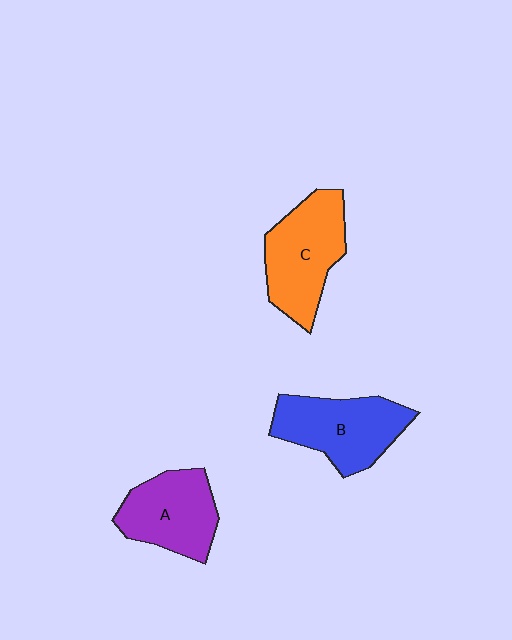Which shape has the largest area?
Shape C (orange).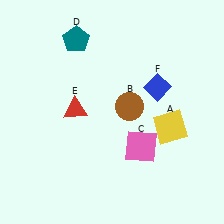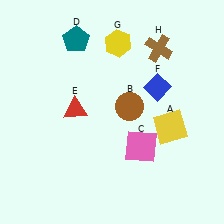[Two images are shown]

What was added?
A yellow hexagon (G), a brown cross (H) were added in Image 2.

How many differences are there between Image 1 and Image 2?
There are 2 differences between the two images.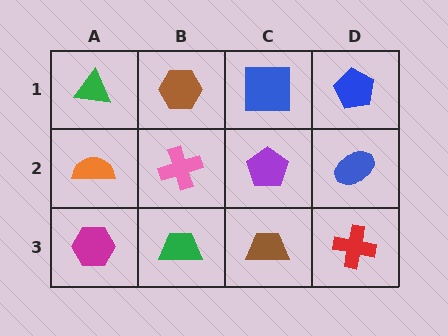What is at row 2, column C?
A purple pentagon.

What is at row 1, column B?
A brown hexagon.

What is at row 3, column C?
A brown trapezoid.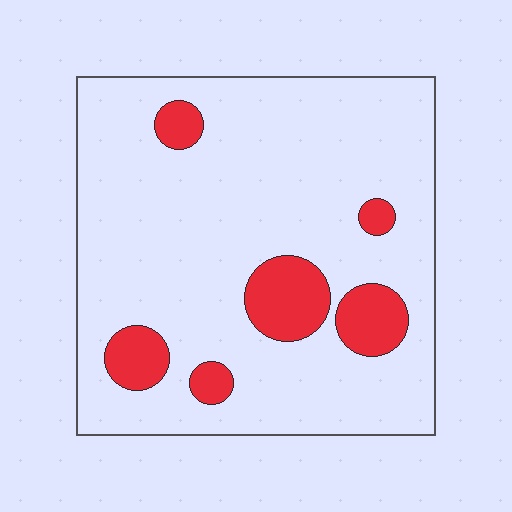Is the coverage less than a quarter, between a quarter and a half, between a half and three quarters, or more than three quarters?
Less than a quarter.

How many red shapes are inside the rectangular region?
6.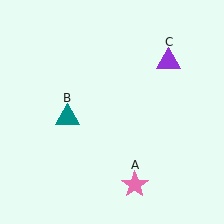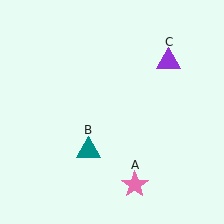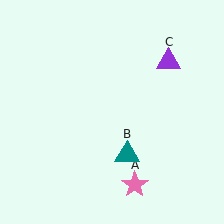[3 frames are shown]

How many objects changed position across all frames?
1 object changed position: teal triangle (object B).